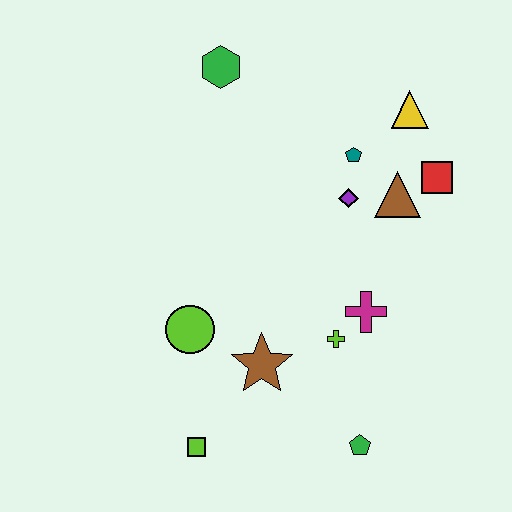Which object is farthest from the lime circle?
The yellow triangle is farthest from the lime circle.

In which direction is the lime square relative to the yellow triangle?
The lime square is below the yellow triangle.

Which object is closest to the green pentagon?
The lime cross is closest to the green pentagon.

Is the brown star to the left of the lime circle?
No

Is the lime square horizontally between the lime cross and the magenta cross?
No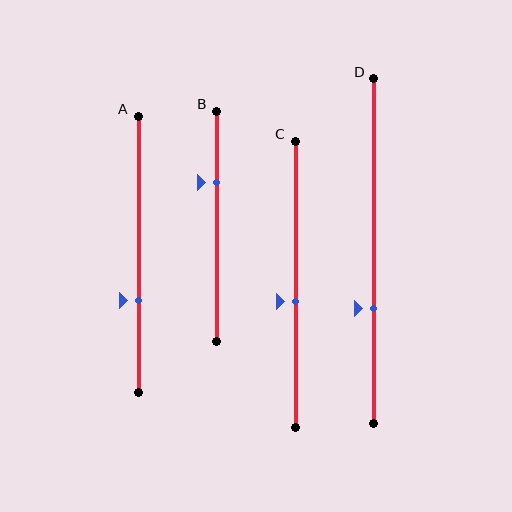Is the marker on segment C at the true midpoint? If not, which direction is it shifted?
No, the marker on segment C is shifted downward by about 6% of the segment length.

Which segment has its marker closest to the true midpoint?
Segment C has its marker closest to the true midpoint.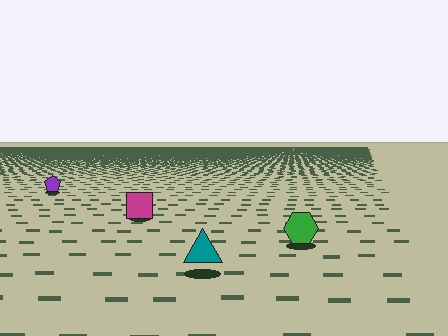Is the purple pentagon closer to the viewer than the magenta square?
No. The magenta square is closer — you can tell from the texture gradient: the ground texture is coarser near it.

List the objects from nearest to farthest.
From nearest to farthest: the teal triangle, the green hexagon, the magenta square, the purple pentagon.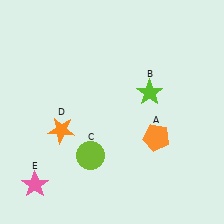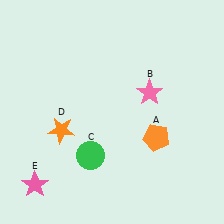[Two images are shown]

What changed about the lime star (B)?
In Image 1, B is lime. In Image 2, it changed to pink.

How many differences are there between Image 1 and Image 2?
There are 2 differences between the two images.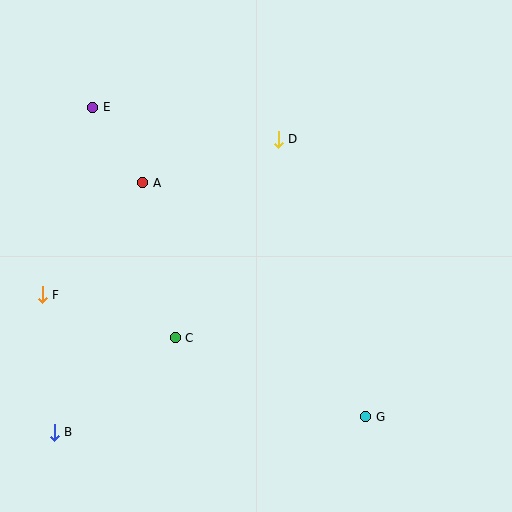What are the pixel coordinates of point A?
Point A is at (143, 183).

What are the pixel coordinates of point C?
Point C is at (175, 338).